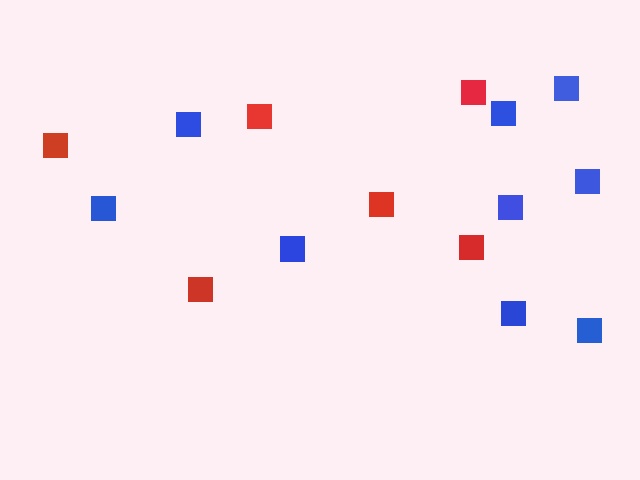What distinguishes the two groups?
There are 2 groups: one group of blue squares (9) and one group of red squares (6).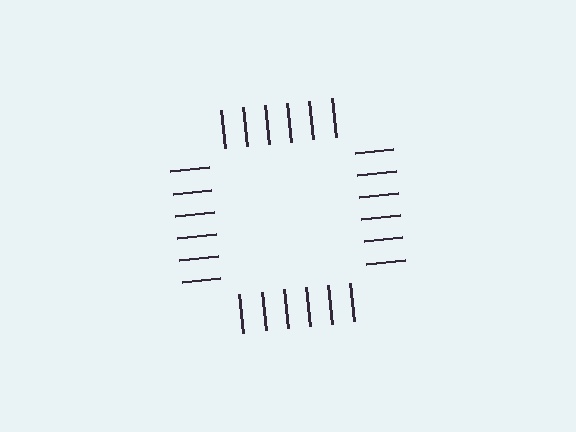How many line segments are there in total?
24 — 6 along each of the 4 edges.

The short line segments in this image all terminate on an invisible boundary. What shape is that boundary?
An illusory square — the line segments terminate on its edges but no continuous stroke is drawn.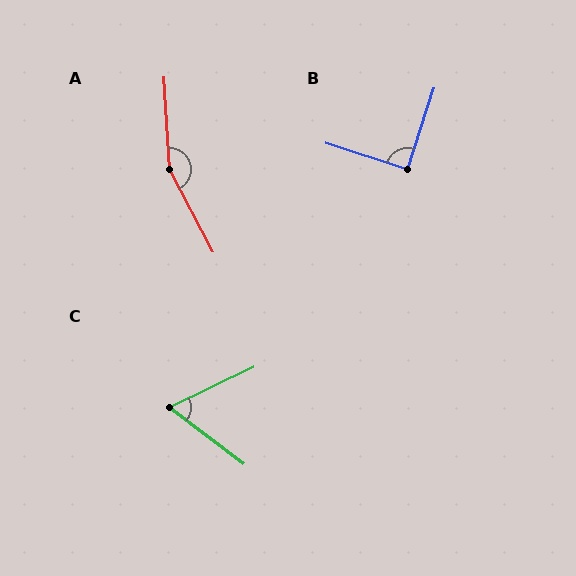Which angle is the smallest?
C, at approximately 63 degrees.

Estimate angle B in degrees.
Approximately 90 degrees.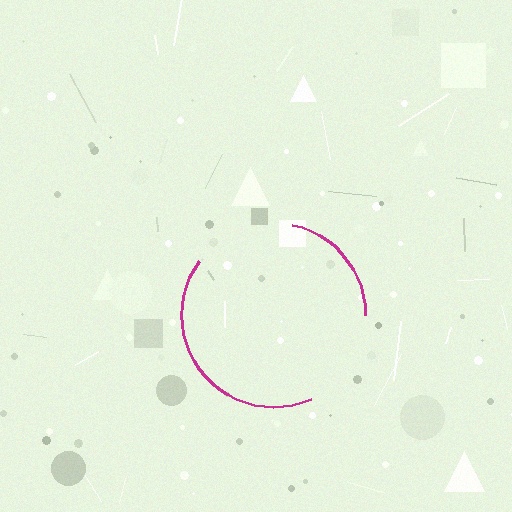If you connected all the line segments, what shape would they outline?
They would outline a circle.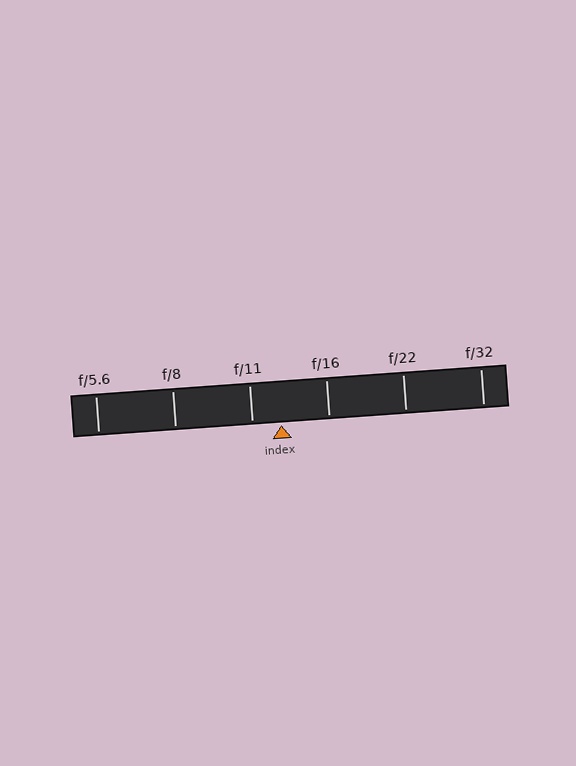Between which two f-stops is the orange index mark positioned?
The index mark is between f/11 and f/16.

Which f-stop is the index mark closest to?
The index mark is closest to f/11.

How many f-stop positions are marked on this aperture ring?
There are 6 f-stop positions marked.